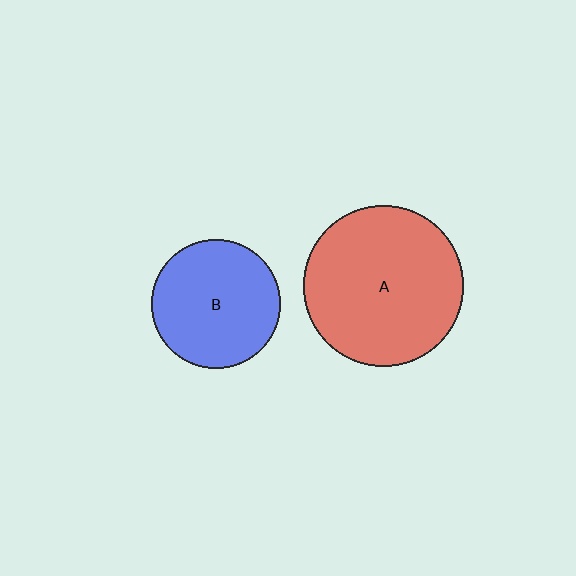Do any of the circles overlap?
No, none of the circles overlap.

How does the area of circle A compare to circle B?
Approximately 1.5 times.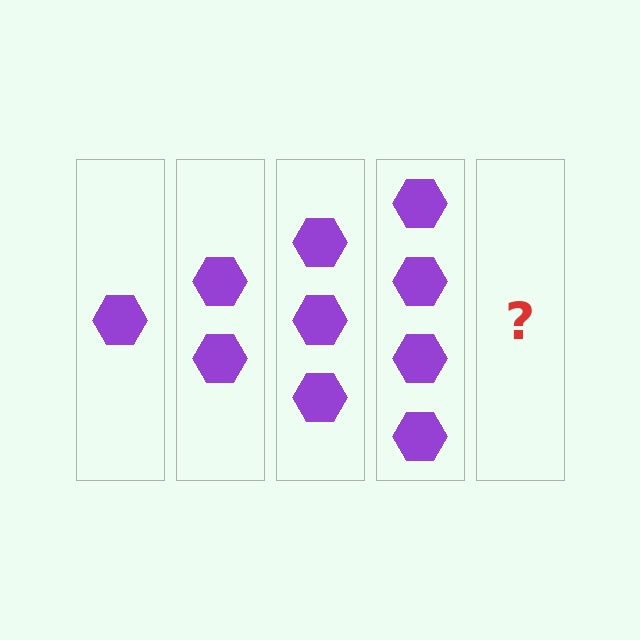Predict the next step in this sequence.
The next step is 5 hexagons.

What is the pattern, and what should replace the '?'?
The pattern is that each step adds one more hexagon. The '?' should be 5 hexagons.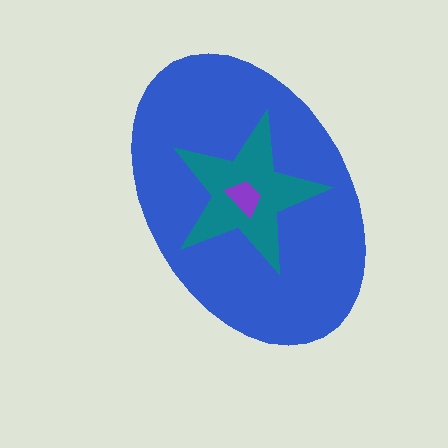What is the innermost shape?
The purple trapezoid.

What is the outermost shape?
The blue ellipse.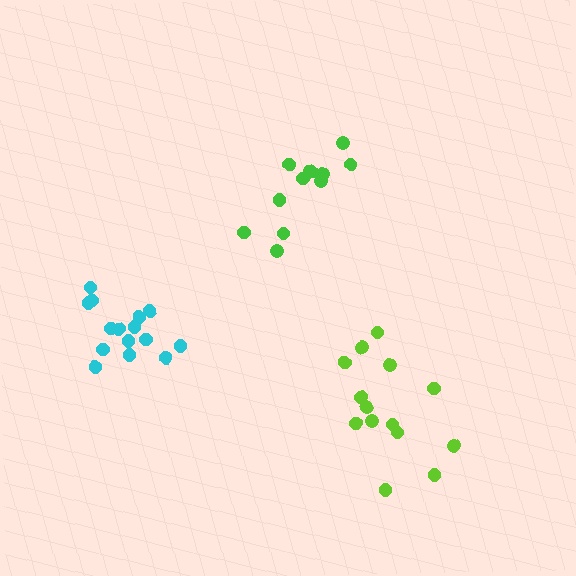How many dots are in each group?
Group 1: 14 dots, Group 2: 12 dots, Group 3: 15 dots (41 total).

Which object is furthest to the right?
The lime cluster is rightmost.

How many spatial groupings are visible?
There are 3 spatial groupings.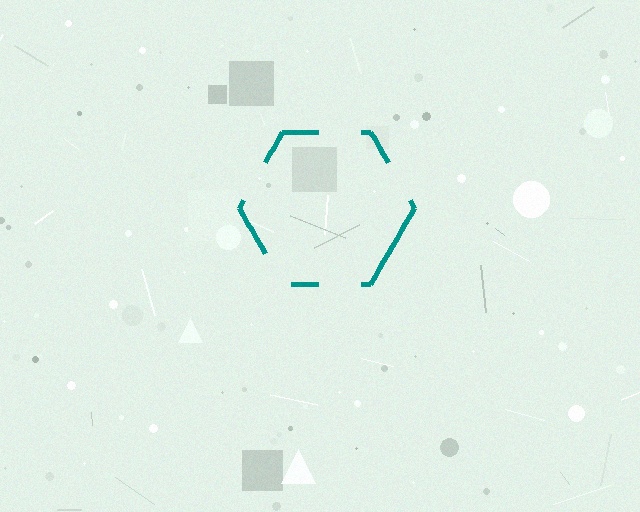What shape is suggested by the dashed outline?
The dashed outline suggests a hexagon.